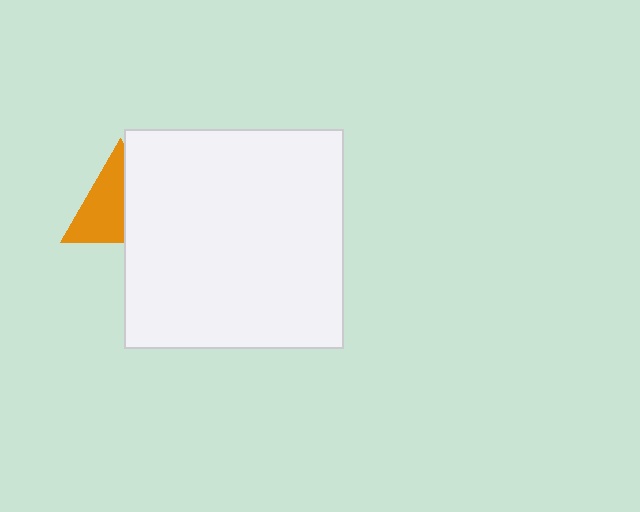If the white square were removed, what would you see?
You would see the complete orange triangle.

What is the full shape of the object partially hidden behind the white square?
The partially hidden object is an orange triangle.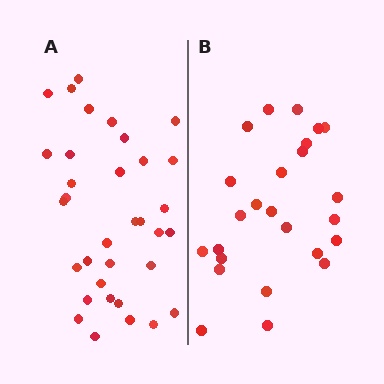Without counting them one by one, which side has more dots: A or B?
Region A (the left region) has more dots.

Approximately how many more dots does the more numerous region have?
Region A has roughly 8 or so more dots than region B.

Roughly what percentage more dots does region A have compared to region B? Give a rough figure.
About 35% more.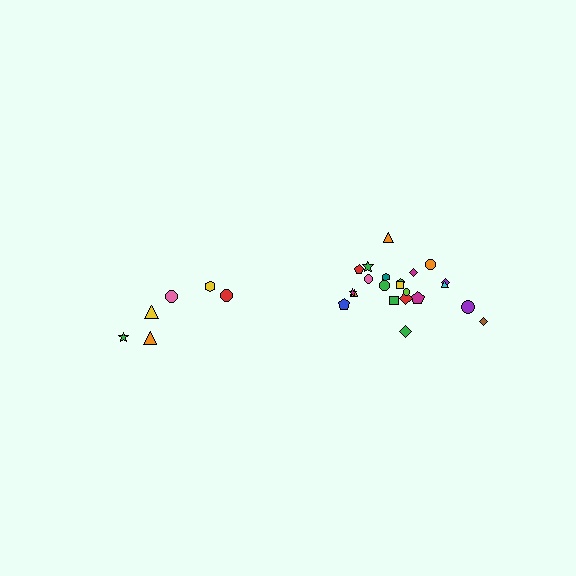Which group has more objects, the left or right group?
The right group.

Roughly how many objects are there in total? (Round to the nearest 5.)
Roughly 30 objects in total.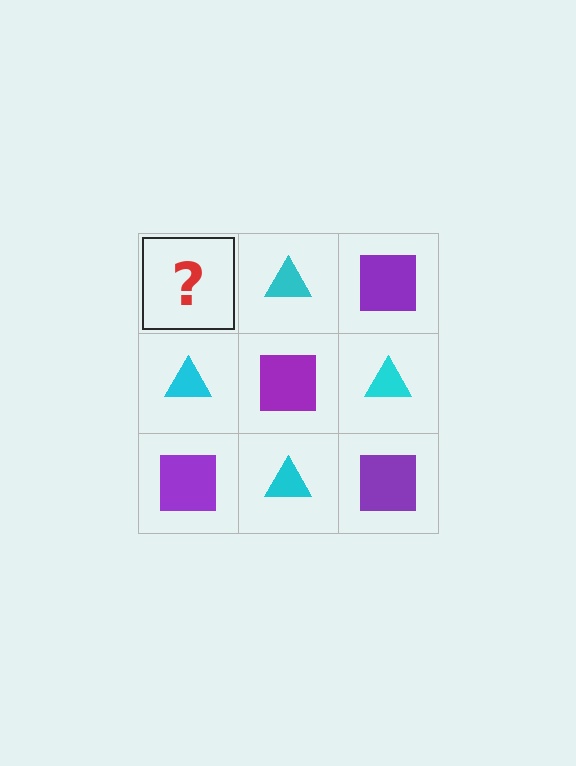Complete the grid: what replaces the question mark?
The question mark should be replaced with a purple square.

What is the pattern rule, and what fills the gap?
The rule is that it alternates purple square and cyan triangle in a checkerboard pattern. The gap should be filled with a purple square.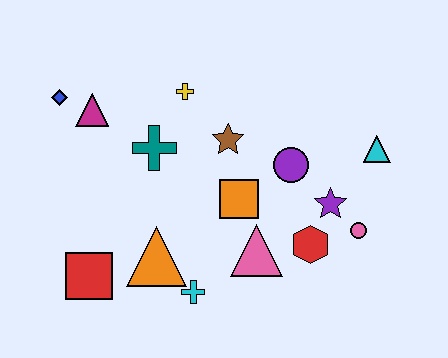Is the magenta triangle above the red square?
Yes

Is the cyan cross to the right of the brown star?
No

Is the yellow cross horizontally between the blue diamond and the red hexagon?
Yes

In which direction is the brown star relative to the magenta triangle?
The brown star is to the right of the magenta triangle.